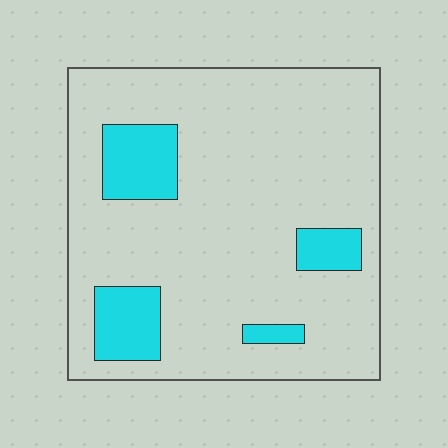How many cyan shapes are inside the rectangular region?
4.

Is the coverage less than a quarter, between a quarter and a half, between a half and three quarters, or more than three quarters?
Less than a quarter.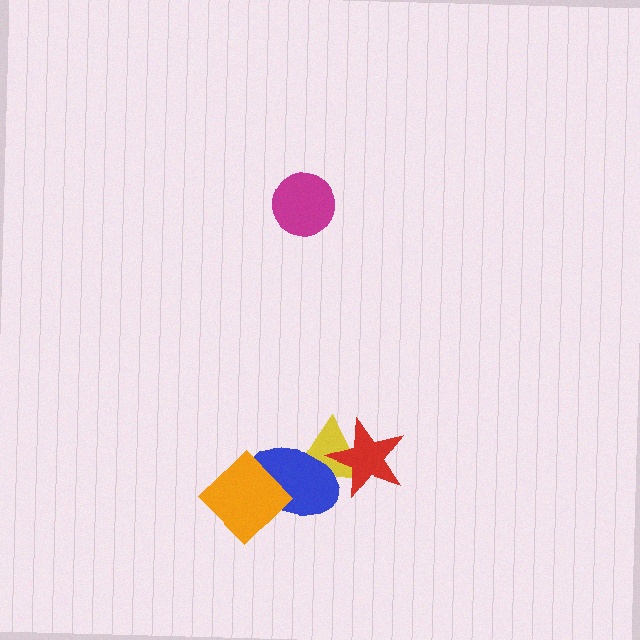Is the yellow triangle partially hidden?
Yes, it is partially covered by another shape.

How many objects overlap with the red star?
2 objects overlap with the red star.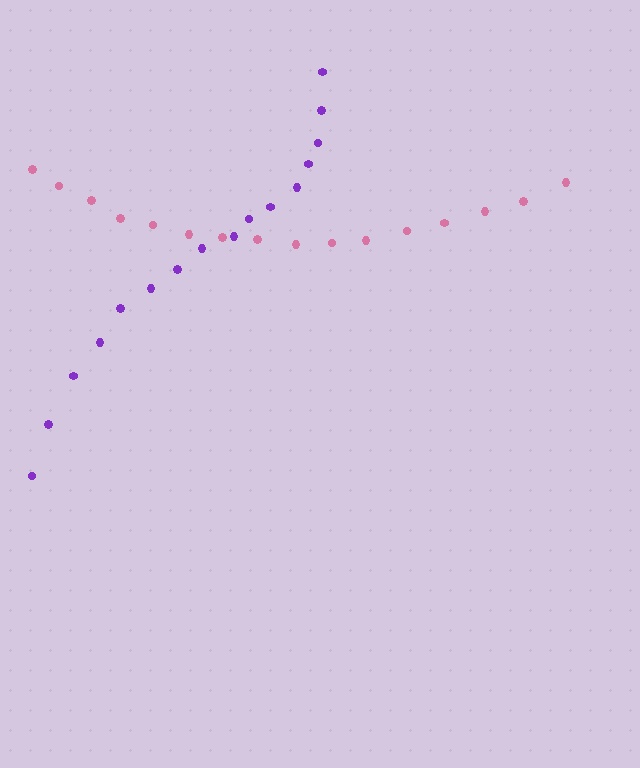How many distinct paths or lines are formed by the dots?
There are 2 distinct paths.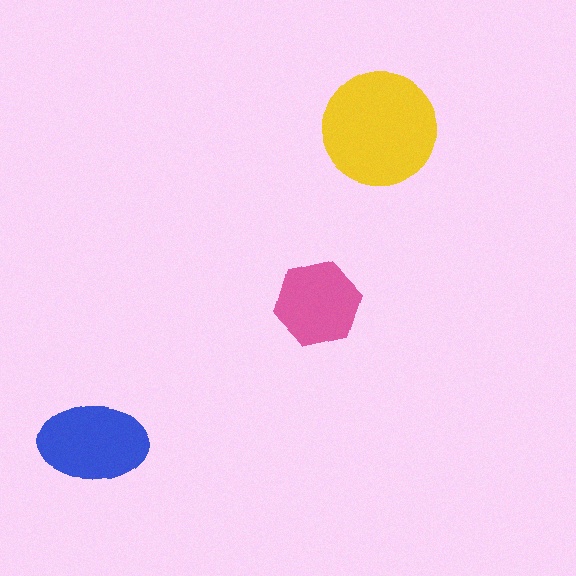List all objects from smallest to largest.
The pink hexagon, the blue ellipse, the yellow circle.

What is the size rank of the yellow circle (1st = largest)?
1st.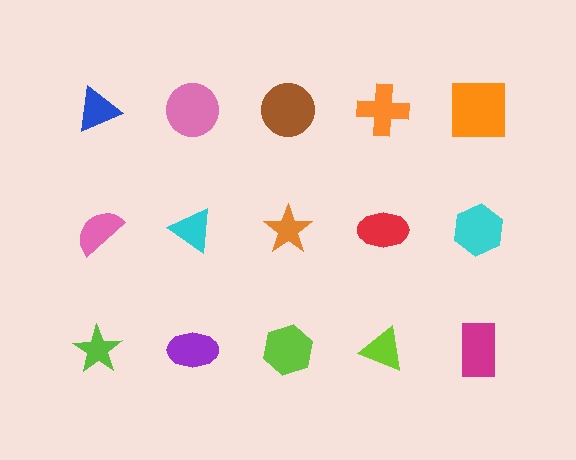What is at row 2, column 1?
A pink semicircle.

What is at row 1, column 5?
An orange square.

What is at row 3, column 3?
A lime hexagon.